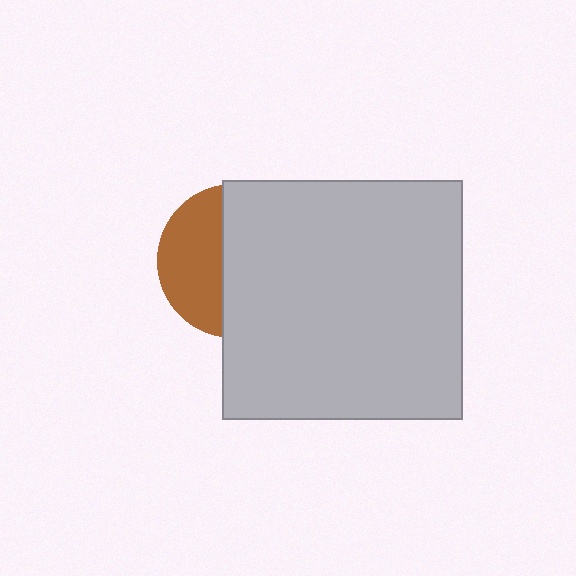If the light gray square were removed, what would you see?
You would see the complete brown circle.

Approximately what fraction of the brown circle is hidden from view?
Roughly 60% of the brown circle is hidden behind the light gray square.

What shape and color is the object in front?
The object in front is a light gray square.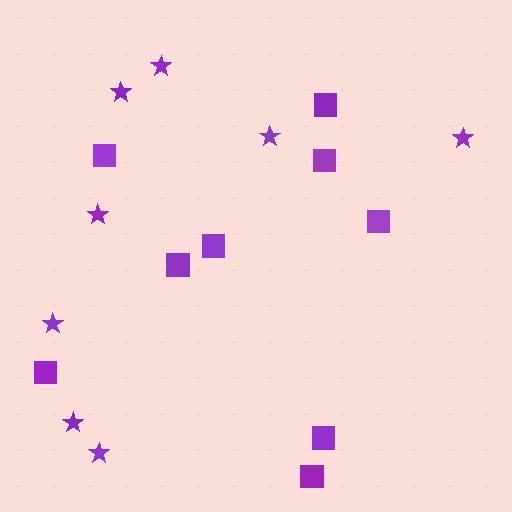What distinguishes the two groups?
There are 2 groups: one group of stars (8) and one group of squares (9).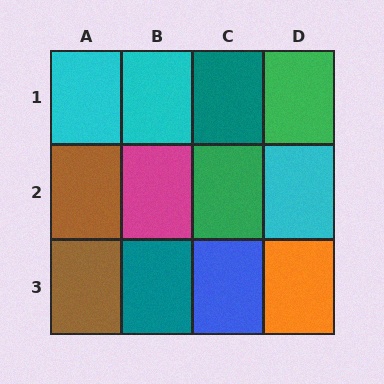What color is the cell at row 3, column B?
Teal.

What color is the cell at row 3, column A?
Brown.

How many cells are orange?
1 cell is orange.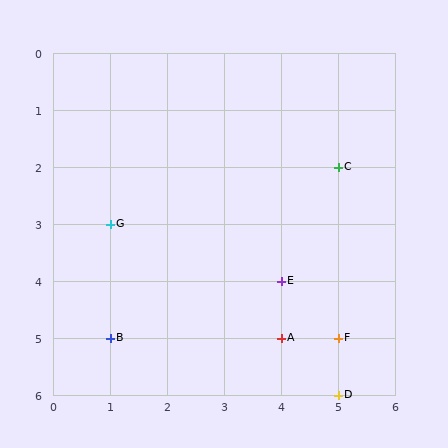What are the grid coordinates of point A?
Point A is at grid coordinates (4, 5).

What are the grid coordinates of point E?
Point E is at grid coordinates (4, 4).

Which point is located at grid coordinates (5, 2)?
Point C is at (5, 2).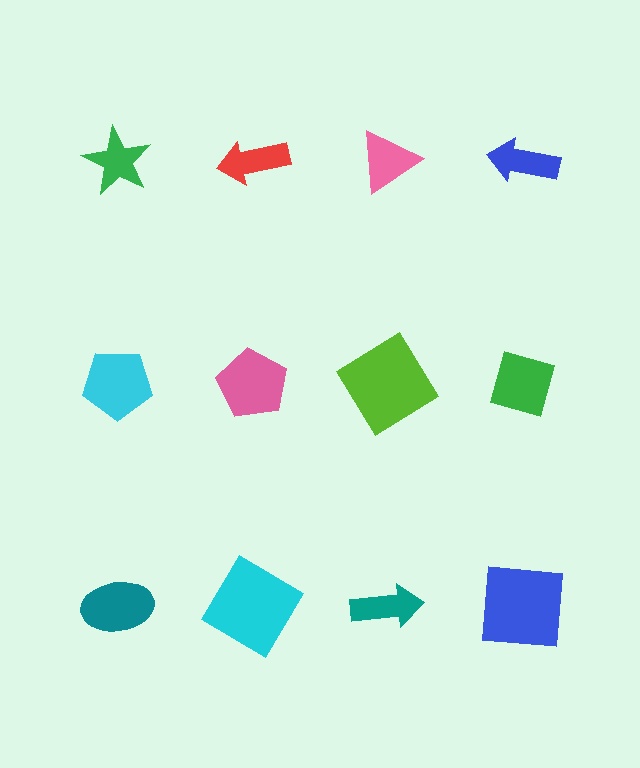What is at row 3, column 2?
A cyan diamond.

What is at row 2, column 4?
A green diamond.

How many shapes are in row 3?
4 shapes.